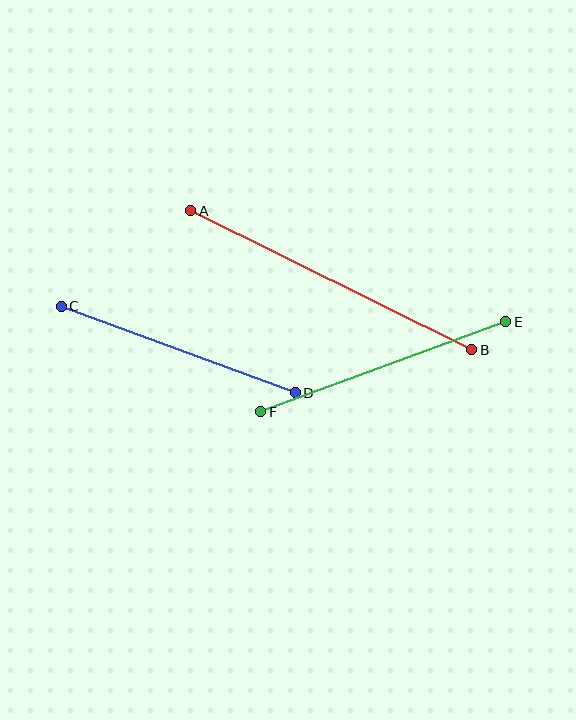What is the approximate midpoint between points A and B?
The midpoint is at approximately (331, 280) pixels.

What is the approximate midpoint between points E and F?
The midpoint is at approximately (383, 367) pixels.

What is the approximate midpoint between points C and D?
The midpoint is at approximately (178, 350) pixels.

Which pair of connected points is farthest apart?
Points A and B are farthest apart.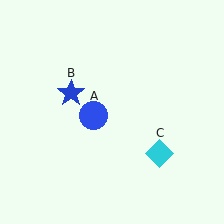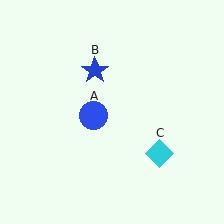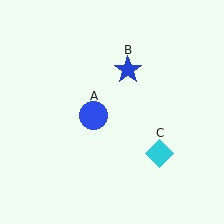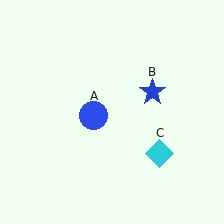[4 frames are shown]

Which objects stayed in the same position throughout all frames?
Blue circle (object A) and cyan diamond (object C) remained stationary.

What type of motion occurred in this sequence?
The blue star (object B) rotated clockwise around the center of the scene.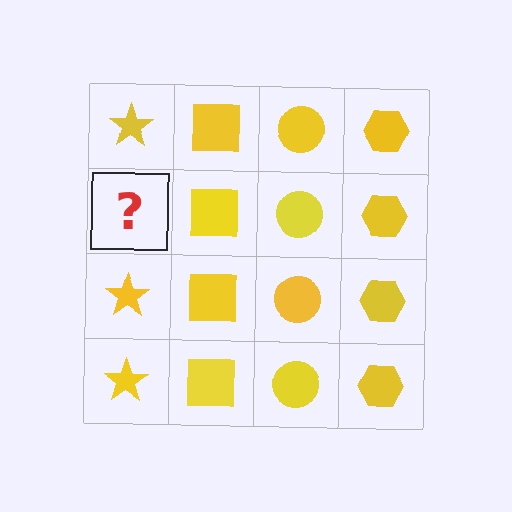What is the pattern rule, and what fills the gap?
The rule is that each column has a consistent shape. The gap should be filled with a yellow star.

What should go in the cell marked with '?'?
The missing cell should contain a yellow star.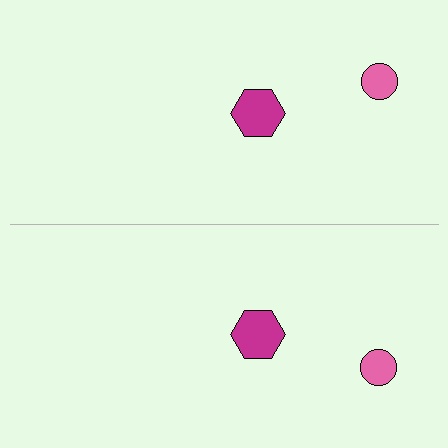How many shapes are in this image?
There are 4 shapes in this image.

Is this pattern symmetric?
Yes, this pattern has bilateral (reflection) symmetry.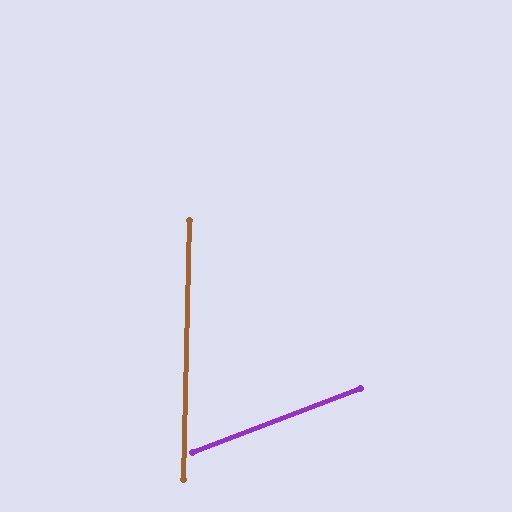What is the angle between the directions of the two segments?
Approximately 68 degrees.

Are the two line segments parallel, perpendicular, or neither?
Neither parallel nor perpendicular — they differ by about 68°.